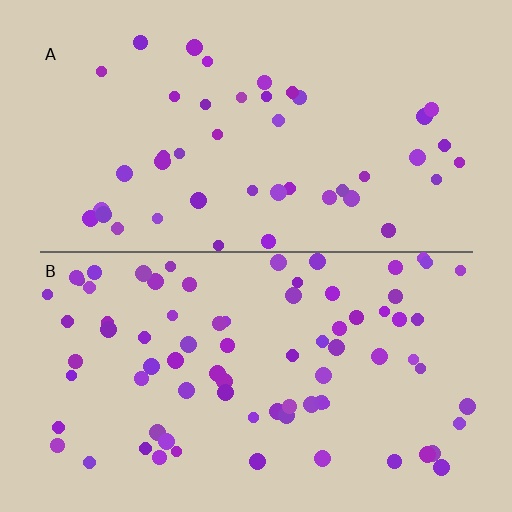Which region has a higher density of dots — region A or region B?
B (the bottom).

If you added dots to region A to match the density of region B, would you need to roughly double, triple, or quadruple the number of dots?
Approximately double.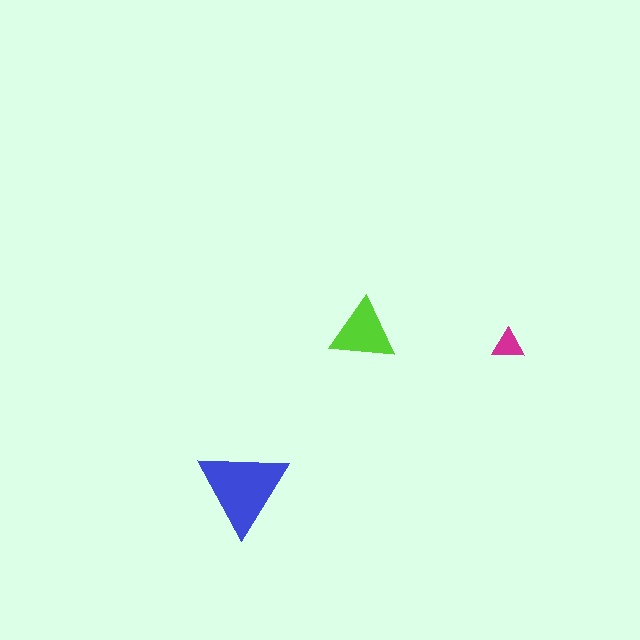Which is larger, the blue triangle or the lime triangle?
The blue one.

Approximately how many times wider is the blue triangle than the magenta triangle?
About 3 times wider.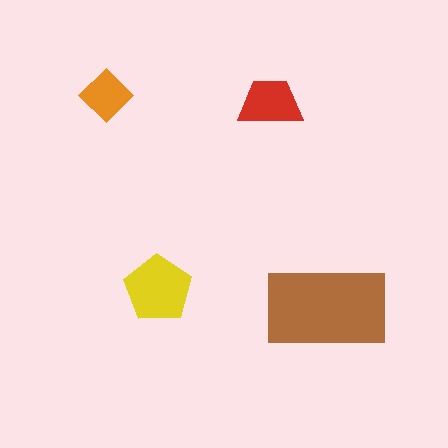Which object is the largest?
The brown rectangle.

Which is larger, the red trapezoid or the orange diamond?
The red trapezoid.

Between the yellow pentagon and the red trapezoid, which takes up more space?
The yellow pentagon.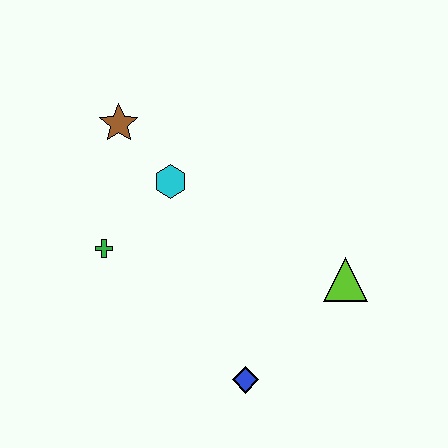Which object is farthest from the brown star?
The blue diamond is farthest from the brown star.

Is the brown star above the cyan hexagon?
Yes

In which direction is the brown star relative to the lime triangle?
The brown star is to the left of the lime triangle.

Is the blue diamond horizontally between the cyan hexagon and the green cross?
No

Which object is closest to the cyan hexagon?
The brown star is closest to the cyan hexagon.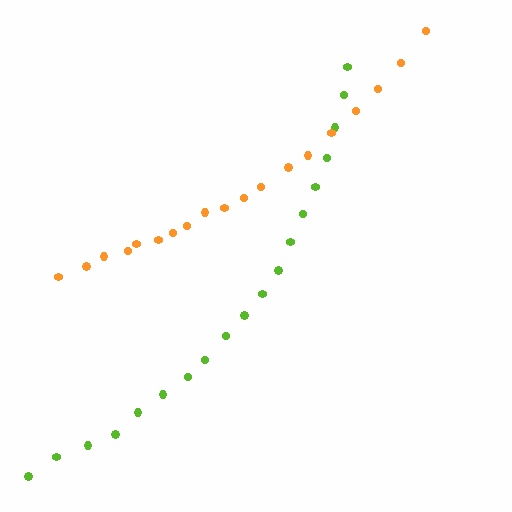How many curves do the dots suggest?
There are 2 distinct paths.